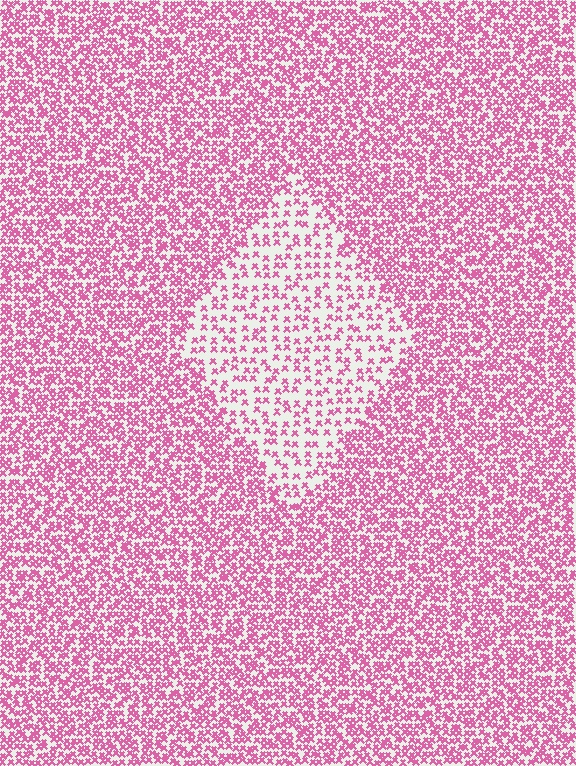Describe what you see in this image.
The image contains small pink elements arranged at two different densities. A diamond-shaped region is visible where the elements are less densely packed than the surrounding area.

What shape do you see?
I see a diamond.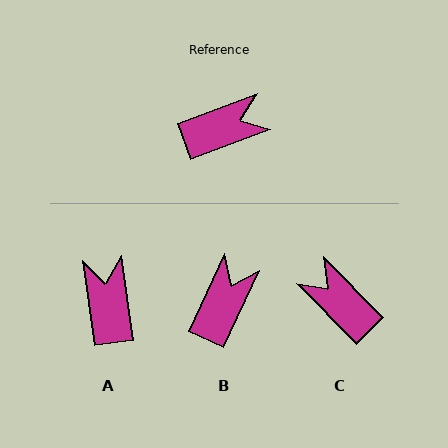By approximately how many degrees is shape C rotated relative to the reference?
Approximately 115 degrees counter-clockwise.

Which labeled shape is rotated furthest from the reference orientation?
C, about 115 degrees away.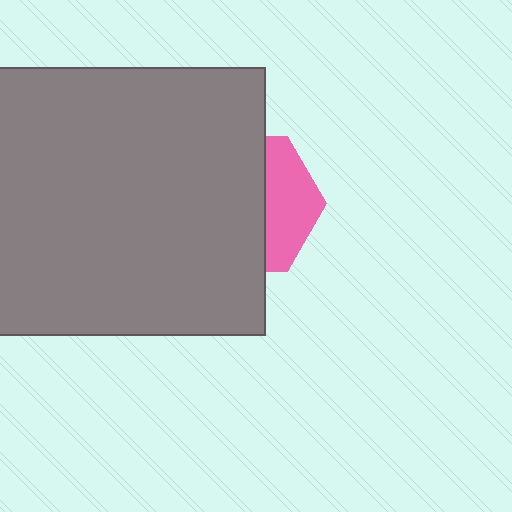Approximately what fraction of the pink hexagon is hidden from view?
Roughly 64% of the pink hexagon is hidden behind the gray square.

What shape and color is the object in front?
The object in front is a gray square.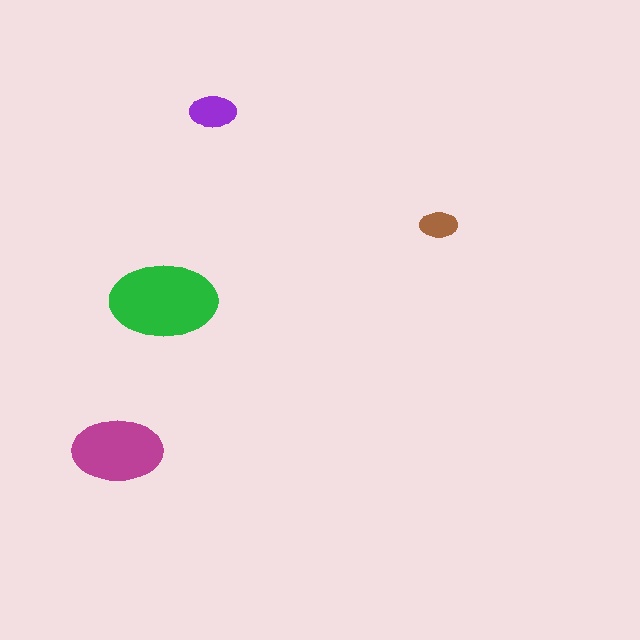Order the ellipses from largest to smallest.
the green one, the magenta one, the purple one, the brown one.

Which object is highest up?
The purple ellipse is topmost.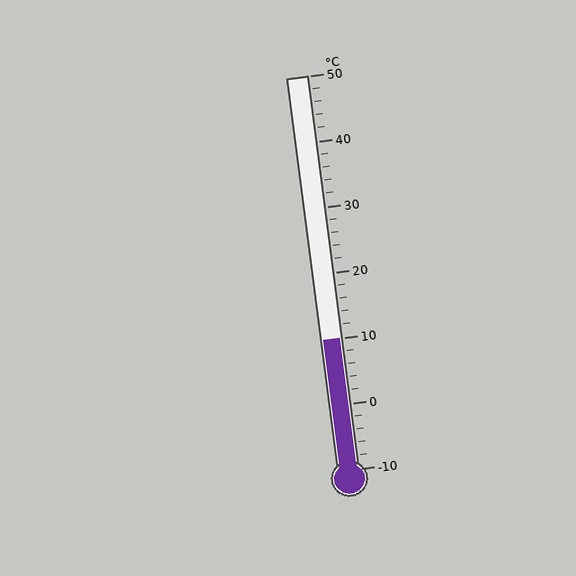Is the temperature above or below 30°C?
The temperature is below 30°C.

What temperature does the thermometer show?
The thermometer shows approximately 10°C.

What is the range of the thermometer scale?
The thermometer scale ranges from -10°C to 50°C.